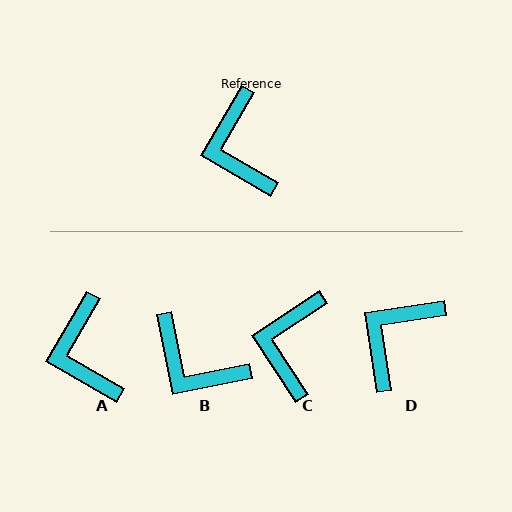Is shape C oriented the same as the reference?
No, it is off by about 27 degrees.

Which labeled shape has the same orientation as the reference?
A.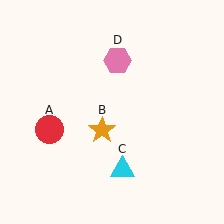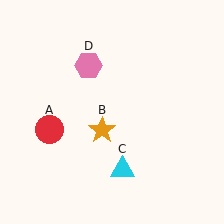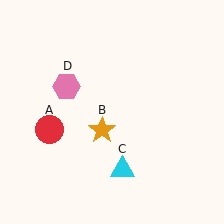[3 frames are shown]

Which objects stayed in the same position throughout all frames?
Red circle (object A) and orange star (object B) and cyan triangle (object C) remained stationary.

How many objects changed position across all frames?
1 object changed position: pink hexagon (object D).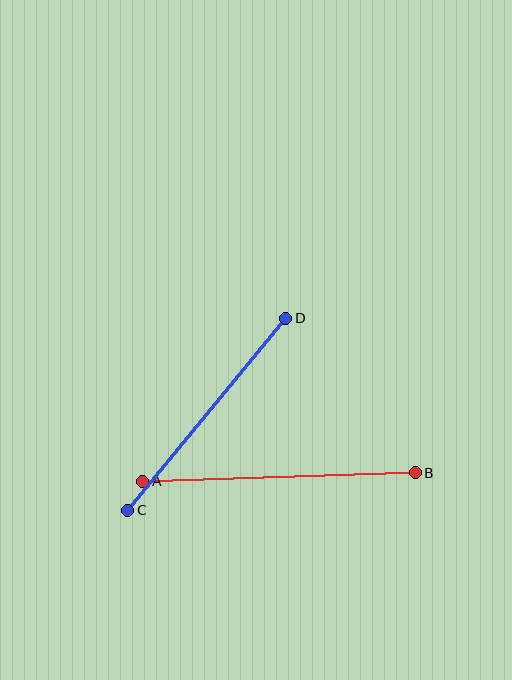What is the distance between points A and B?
The distance is approximately 273 pixels.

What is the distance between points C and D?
The distance is approximately 249 pixels.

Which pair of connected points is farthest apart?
Points A and B are farthest apart.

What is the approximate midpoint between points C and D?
The midpoint is at approximately (207, 414) pixels.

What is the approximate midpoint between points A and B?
The midpoint is at approximately (279, 477) pixels.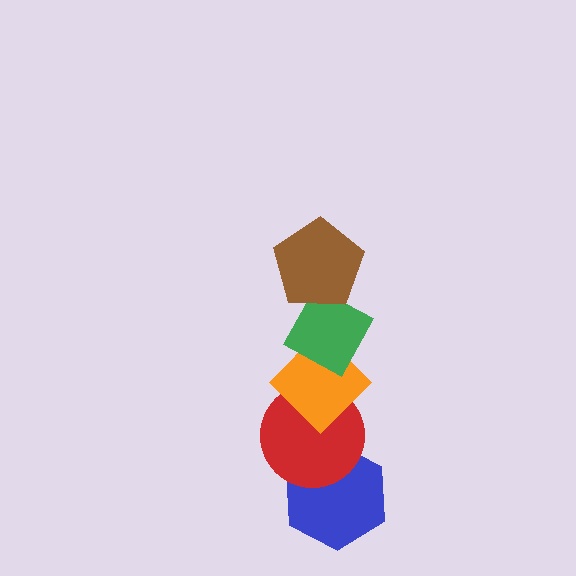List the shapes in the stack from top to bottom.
From top to bottom: the brown pentagon, the green diamond, the orange diamond, the red circle, the blue hexagon.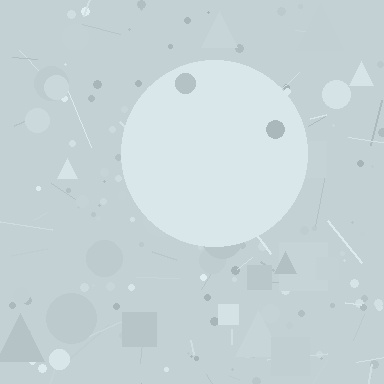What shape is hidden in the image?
A circle is hidden in the image.